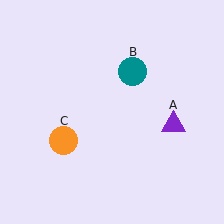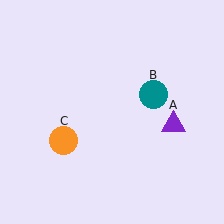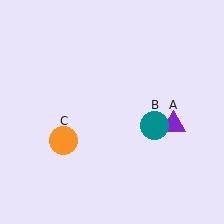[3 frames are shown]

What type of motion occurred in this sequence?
The teal circle (object B) rotated clockwise around the center of the scene.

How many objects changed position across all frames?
1 object changed position: teal circle (object B).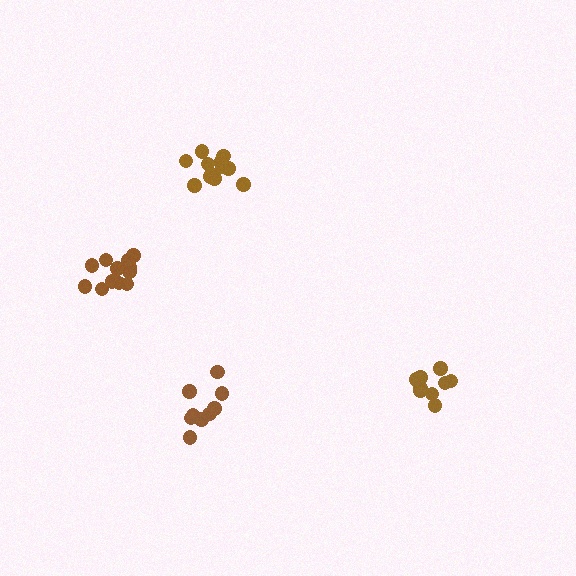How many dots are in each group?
Group 1: 12 dots, Group 2: 9 dots, Group 3: 12 dots, Group 4: 9 dots (42 total).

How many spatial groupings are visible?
There are 4 spatial groupings.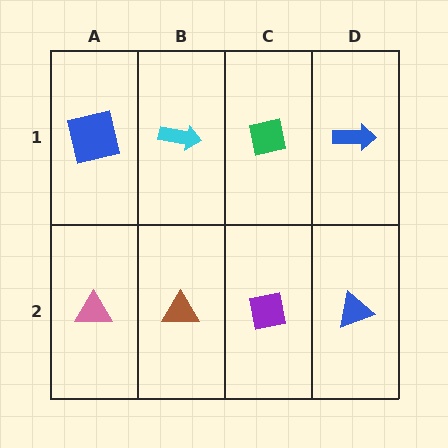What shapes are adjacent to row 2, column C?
A green square (row 1, column C), a brown triangle (row 2, column B), a blue triangle (row 2, column D).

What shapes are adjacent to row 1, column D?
A blue triangle (row 2, column D), a green square (row 1, column C).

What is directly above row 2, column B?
A cyan arrow.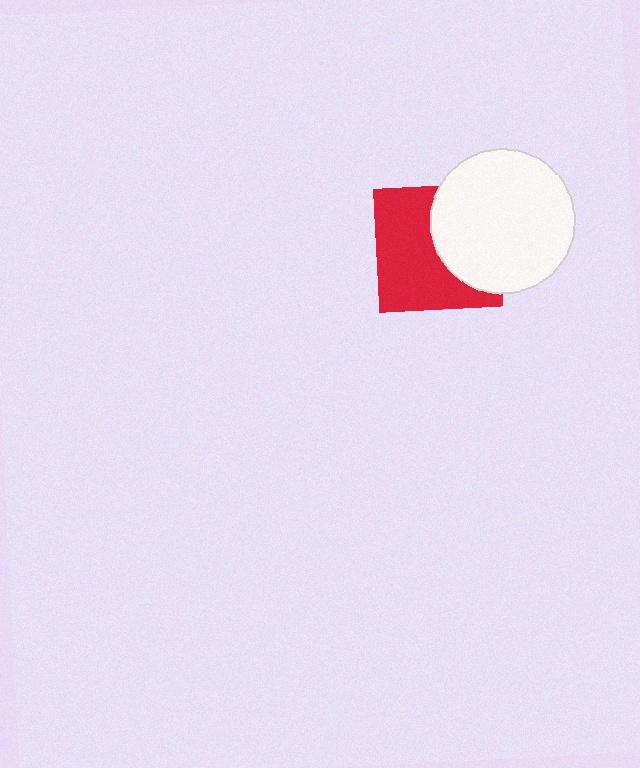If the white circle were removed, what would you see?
You would see the complete red square.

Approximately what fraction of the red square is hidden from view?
Roughly 42% of the red square is hidden behind the white circle.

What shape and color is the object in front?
The object in front is a white circle.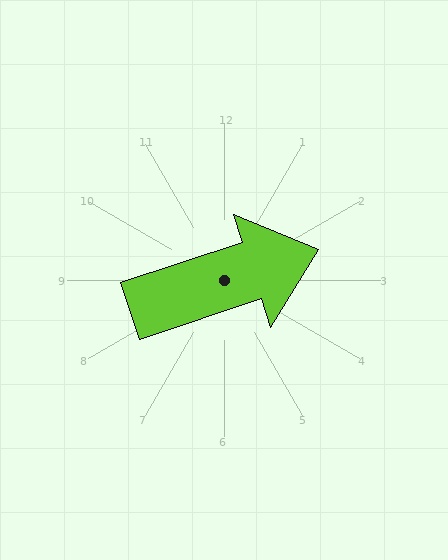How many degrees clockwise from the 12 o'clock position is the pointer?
Approximately 72 degrees.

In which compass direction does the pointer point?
East.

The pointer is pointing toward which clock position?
Roughly 2 o'clock.